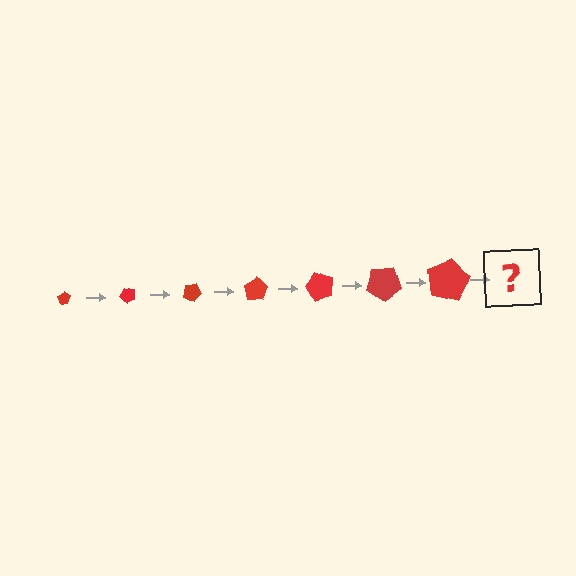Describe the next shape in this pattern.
It should be a pentagon, larger than the previous one and rotated 350 degrees from the start.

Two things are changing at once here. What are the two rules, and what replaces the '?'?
The two rules are that the pentagon grows larger each step and it rotates 50 degrees each step. The '?' should be a pentagon, larger than the previous one and rotated 350 degrees from the start.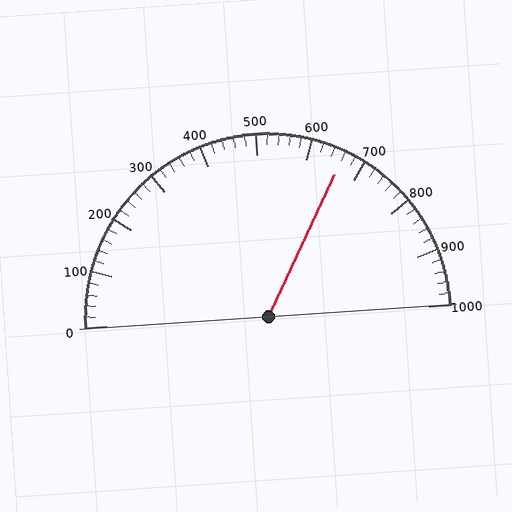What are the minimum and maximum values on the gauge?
The gauge ranges from 0 to 1000.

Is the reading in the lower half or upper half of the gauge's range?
The reading is in the upper half of the range (0 to 1000).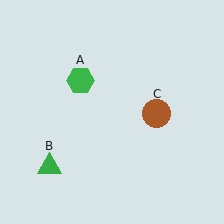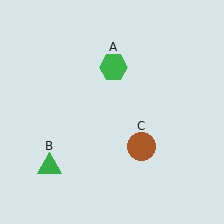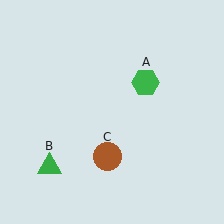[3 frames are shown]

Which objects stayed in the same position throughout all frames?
Green triangle (object B) remained stationary.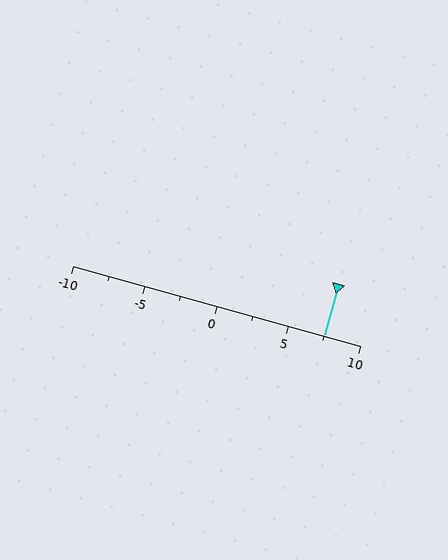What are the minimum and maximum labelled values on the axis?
The axis runs from -10 to 10.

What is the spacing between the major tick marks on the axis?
The major ticks are spaced 5 apart.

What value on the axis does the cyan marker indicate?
The marker indicates approximately 7.5.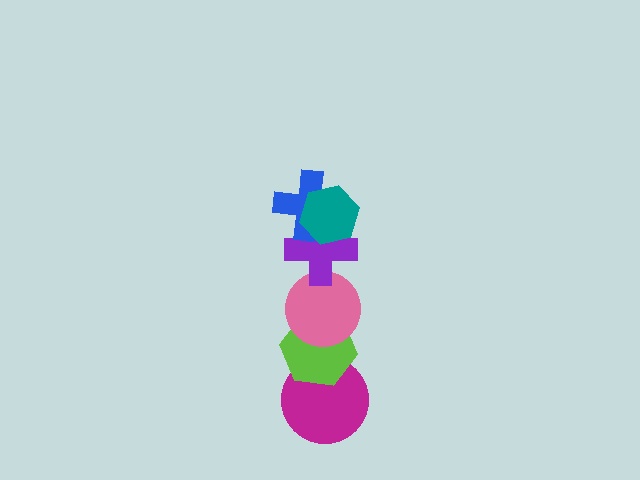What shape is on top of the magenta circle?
The lime hexagon is on top of the magenta circle.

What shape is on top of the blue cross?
The teal hexagon is on top of the blue cross.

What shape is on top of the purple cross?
The blue cross is on top of the purple cross.